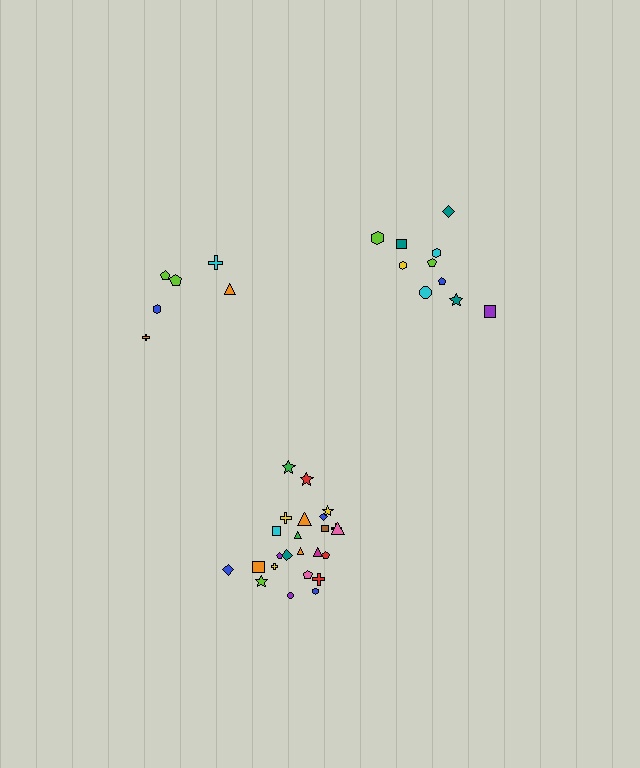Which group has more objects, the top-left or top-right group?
The top-right group.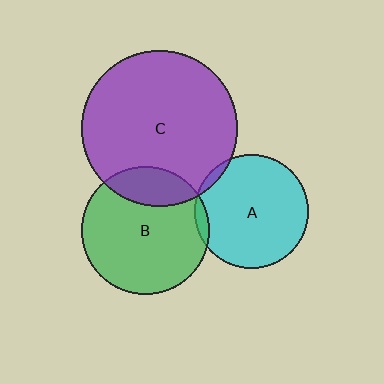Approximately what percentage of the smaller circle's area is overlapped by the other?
Approximately 5%.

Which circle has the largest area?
Circle C (purple).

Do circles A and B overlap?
Yes.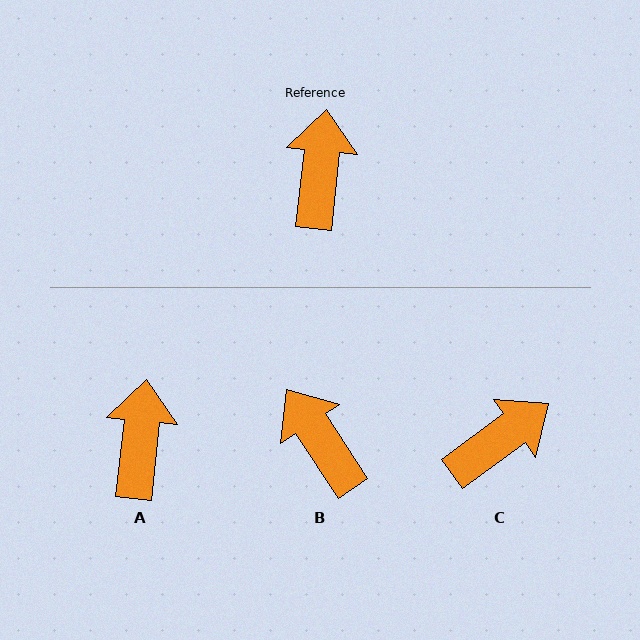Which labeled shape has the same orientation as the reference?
A.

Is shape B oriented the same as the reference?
No, it is off by about 40 degrees.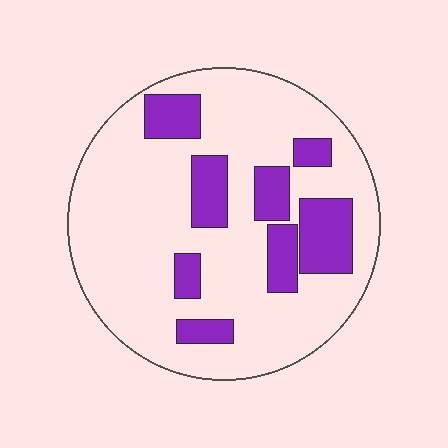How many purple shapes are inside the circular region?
8.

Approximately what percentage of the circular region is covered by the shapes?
Approximately 20%.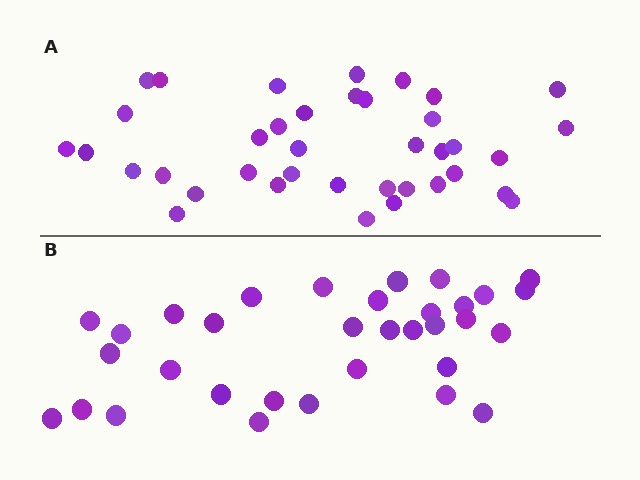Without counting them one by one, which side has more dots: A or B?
Region A (the top region) has more dots.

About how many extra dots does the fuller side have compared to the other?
Region A has about 5 more dots than region B.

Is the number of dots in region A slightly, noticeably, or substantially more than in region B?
Region A has only slightly more — the two regions are fairly close. The ratio is roughly 1.2 to 1.